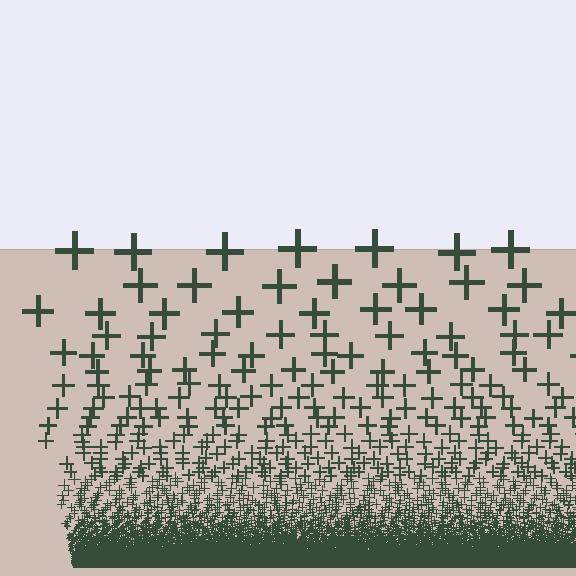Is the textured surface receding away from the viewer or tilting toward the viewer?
The surface appears to tilt toward the viewer. Texture elements get larger and sparser toward the top.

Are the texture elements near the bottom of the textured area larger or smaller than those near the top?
Smaller. The gradient is inverted — elements near the bottom are smaller and denser.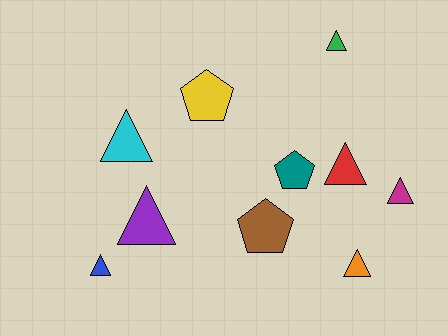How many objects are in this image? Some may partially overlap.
There are 10 objects.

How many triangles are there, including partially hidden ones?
There are 7 triangles.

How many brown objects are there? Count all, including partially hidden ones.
There is 1 brown object.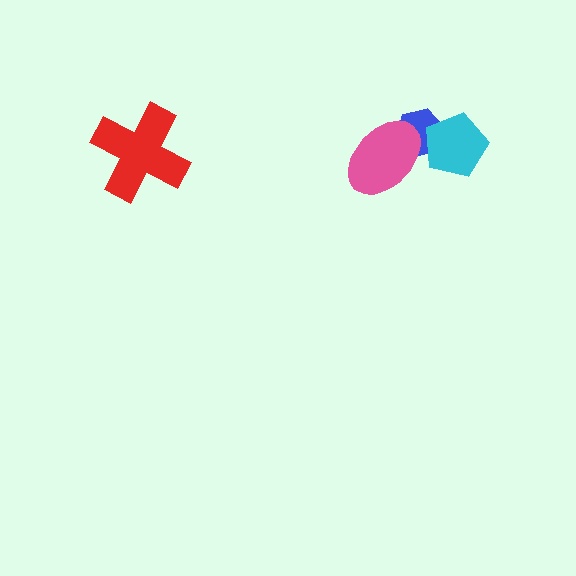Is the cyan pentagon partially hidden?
No, no other shape covers it.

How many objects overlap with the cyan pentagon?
1 object overlaps with the cyan pentagon.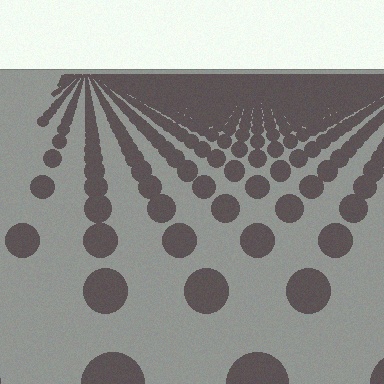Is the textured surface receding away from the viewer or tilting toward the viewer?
The surface is receding away from the viewer. Texture elements get smaller and denser toward the top.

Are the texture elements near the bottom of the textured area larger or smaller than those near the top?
Larger. Near the bottom, elements are closer to the viewer and appear at a bigger on-screen size.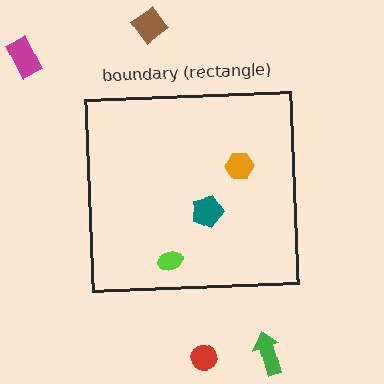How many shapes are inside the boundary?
3 inside, 4 outside.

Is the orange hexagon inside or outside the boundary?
Inside.